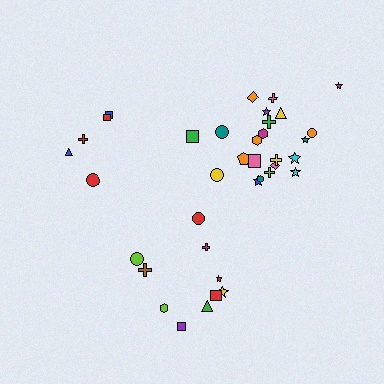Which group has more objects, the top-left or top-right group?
The top-right group.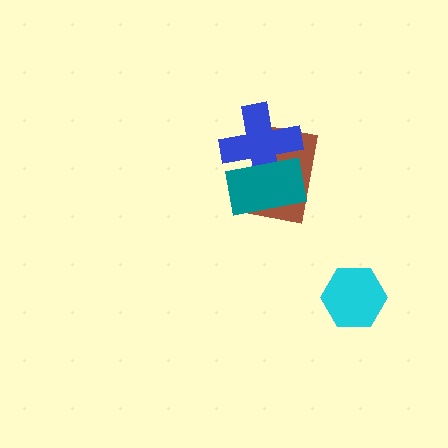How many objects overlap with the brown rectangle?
2 objects overlap with the brown rectangle.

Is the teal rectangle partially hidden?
No, no other shape covers it.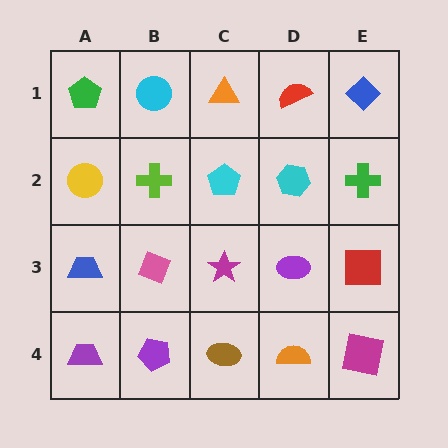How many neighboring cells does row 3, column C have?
4.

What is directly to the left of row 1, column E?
A red semicircle.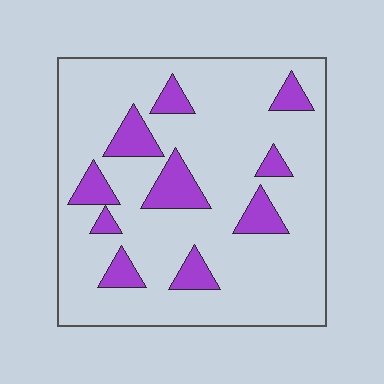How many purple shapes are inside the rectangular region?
10.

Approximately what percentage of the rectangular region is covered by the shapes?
Approximately 15%.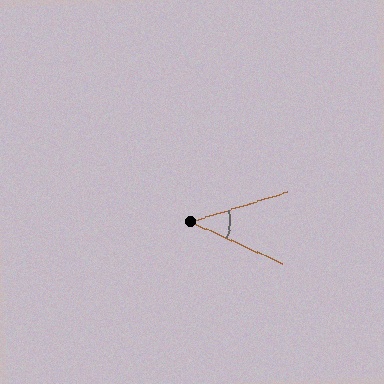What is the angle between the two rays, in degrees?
Approximately 41 degrees.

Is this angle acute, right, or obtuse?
It is acute.